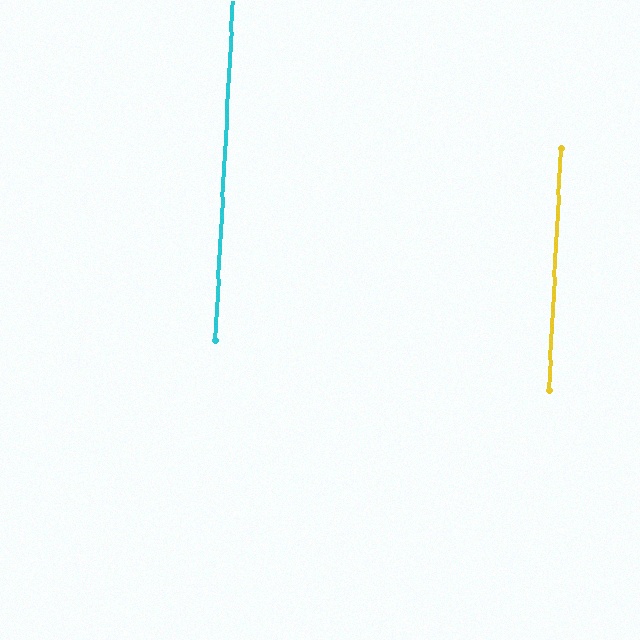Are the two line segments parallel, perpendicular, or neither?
Parallel — their directions differ by only 0.0°.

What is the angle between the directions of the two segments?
Approximately 0 degrees.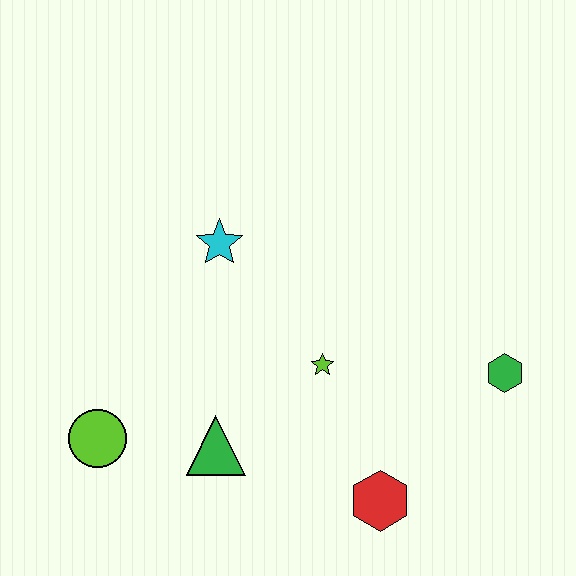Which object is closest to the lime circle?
The green triangle is closest to the lime circle.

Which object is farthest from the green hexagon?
The lime circle is farthest from the green hexagon.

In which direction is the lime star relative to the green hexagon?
The lime star is to the left of the green hexagon.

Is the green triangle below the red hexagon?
No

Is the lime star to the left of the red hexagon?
Yes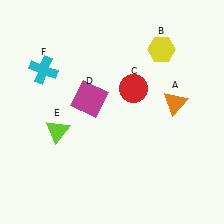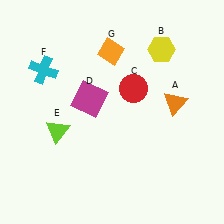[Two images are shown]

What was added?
An orange diamond (G) was added in Image 2.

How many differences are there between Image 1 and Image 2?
There is 1 difference between the two images.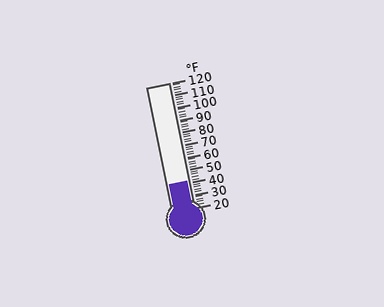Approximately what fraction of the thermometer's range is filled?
The thermometer is filled to approximately 20% of its range.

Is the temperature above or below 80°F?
The temperature is below 80°F.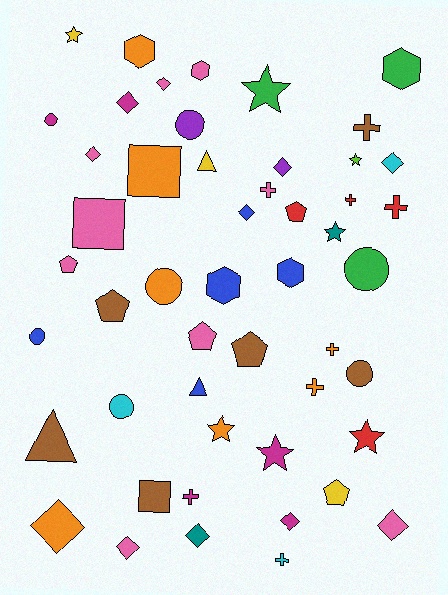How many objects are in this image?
There are 50 objects.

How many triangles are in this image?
There are 3 triangles.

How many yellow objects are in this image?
There are 3 yellow objects.